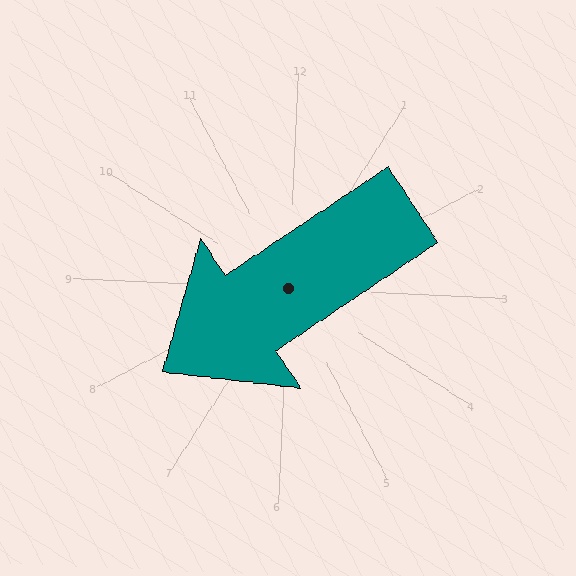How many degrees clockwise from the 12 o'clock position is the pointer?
Approximately 234 degrees.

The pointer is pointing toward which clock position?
Roughly 8 o'clock.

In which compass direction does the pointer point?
Southwest.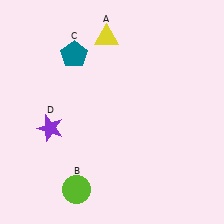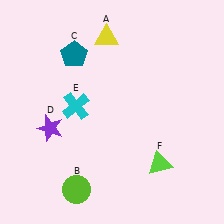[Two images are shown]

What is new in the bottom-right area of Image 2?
A lime triangle (F) was added in the bottom-right area of Image 2.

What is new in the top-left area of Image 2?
A cyan cross (E) was added in the top-left area of Image 2.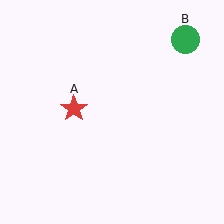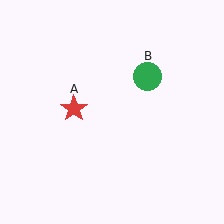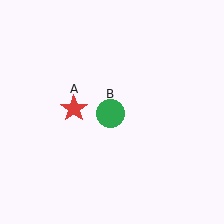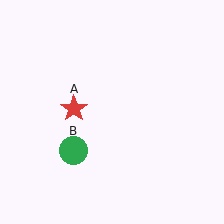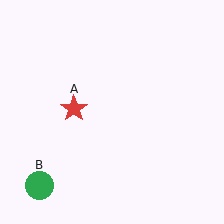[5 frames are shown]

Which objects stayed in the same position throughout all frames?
Red star (object A) remained stationary.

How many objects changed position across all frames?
1 object changed position: green circle (object B).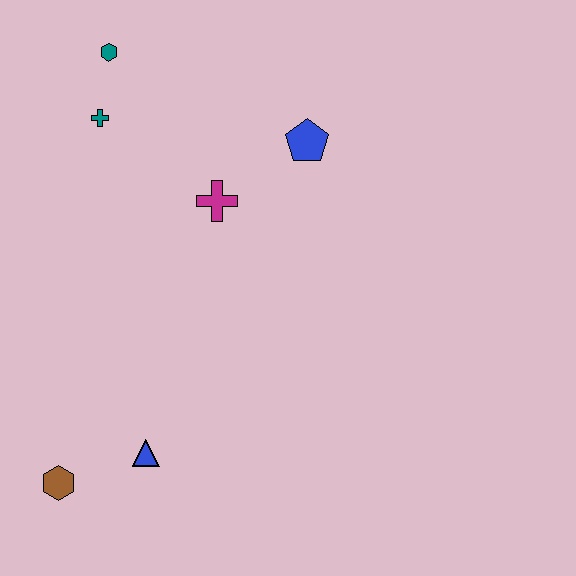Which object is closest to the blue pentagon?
The magenta cross is closest to the blue pentagon.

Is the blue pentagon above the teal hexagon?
No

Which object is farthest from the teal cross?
The brown hexagon is farthest from the teal cross.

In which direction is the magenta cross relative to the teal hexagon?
The magenta cross is below the teal hexagon.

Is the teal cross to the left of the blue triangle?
Yes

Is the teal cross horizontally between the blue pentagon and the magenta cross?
No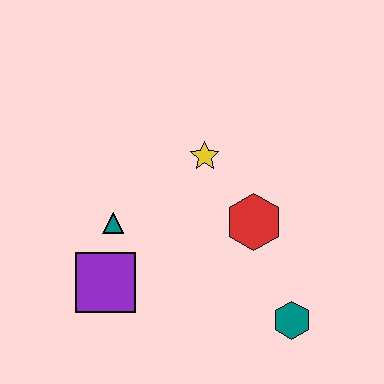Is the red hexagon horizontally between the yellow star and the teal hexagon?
Yes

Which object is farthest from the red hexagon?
The purple square is farthest from the red hexagon.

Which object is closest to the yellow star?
The red hexagon is closest to the yellow star.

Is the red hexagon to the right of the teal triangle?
Yes